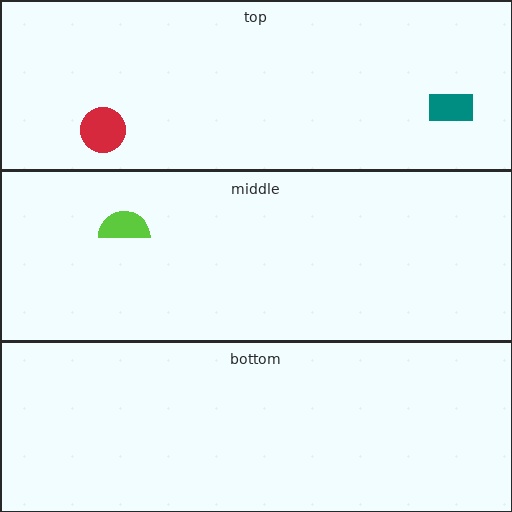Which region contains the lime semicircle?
The middle region.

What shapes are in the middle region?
The lime semicircle.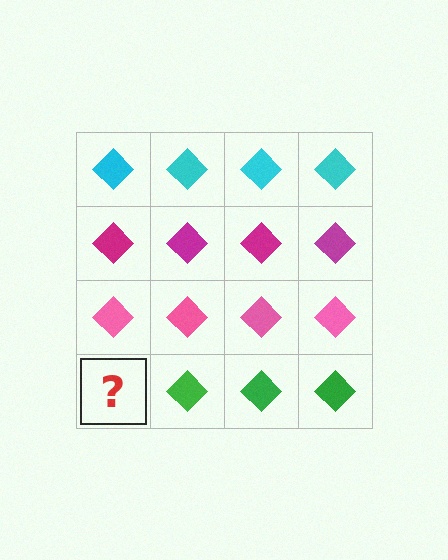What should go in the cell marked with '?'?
The missing cell should contain a green diamond.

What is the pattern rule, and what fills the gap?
The rule is that each row has a consistent color. The gap should be filled with a green diamond.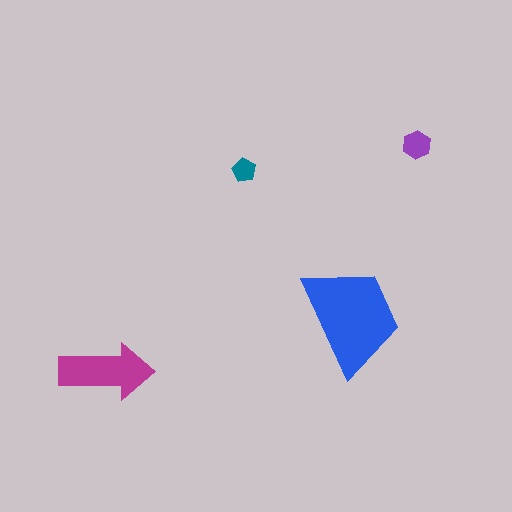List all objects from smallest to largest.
The teal pentagon, the purple hexagon, the magenta arrow, the blue trapezoid.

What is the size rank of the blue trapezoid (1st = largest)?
1st.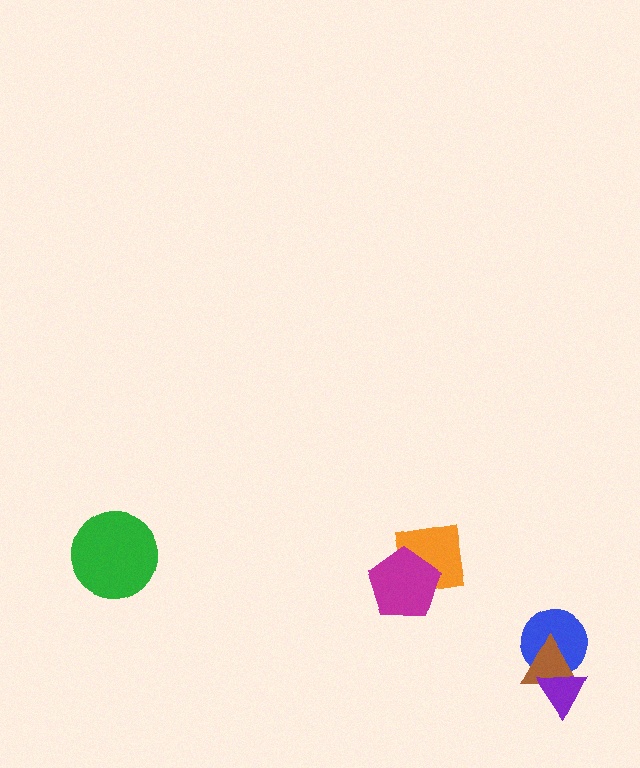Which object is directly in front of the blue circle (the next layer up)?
The brown triangle is directly in front of the blue circle.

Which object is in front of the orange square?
The magenta pentagon is in front of the orange square.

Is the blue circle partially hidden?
Yes, it is partially covered by another shape.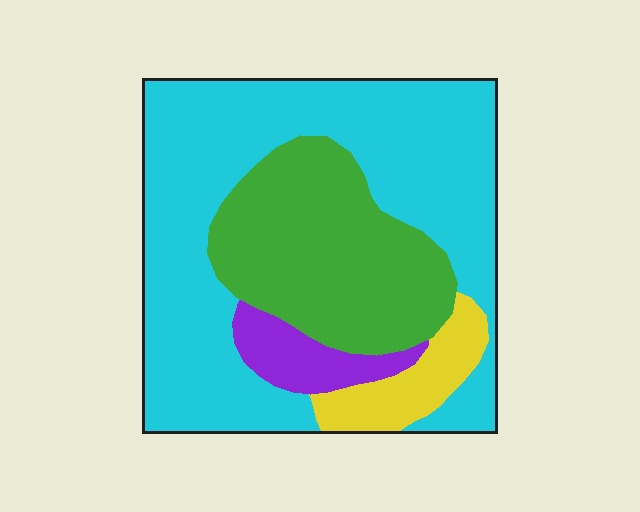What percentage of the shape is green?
Green covers 28% of the shape.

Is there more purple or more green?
Green.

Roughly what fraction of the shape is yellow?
Yellow covers 8% of the shape.